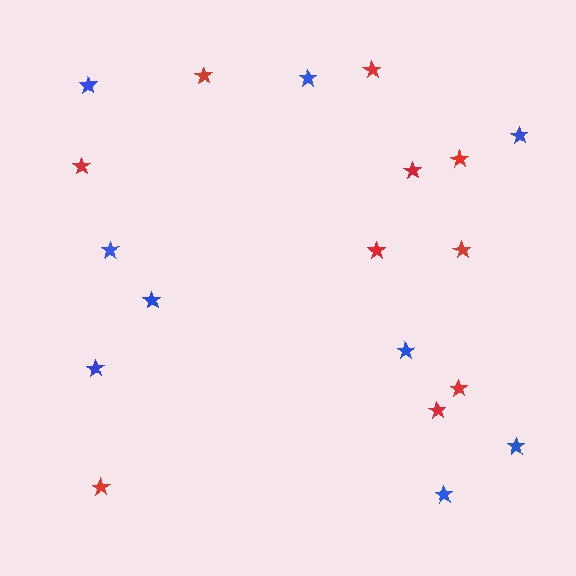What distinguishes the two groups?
There are 2 groups: one group of red stars (10) and one group of blue stars (9).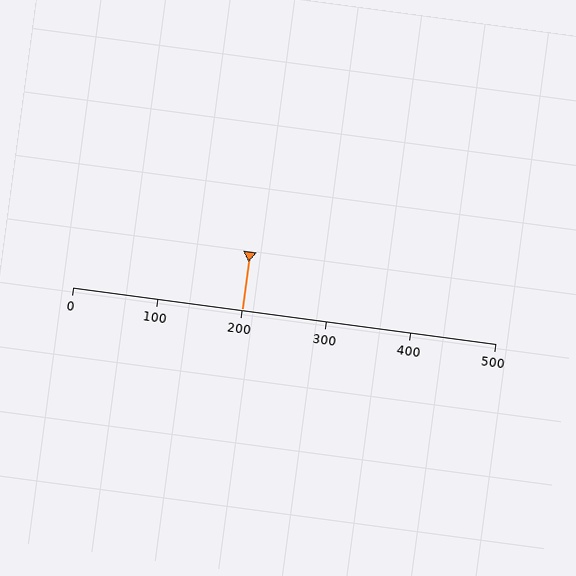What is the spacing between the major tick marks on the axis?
The major ticks are spaced 100 apart.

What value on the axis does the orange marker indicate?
The marker indicates approximately 200.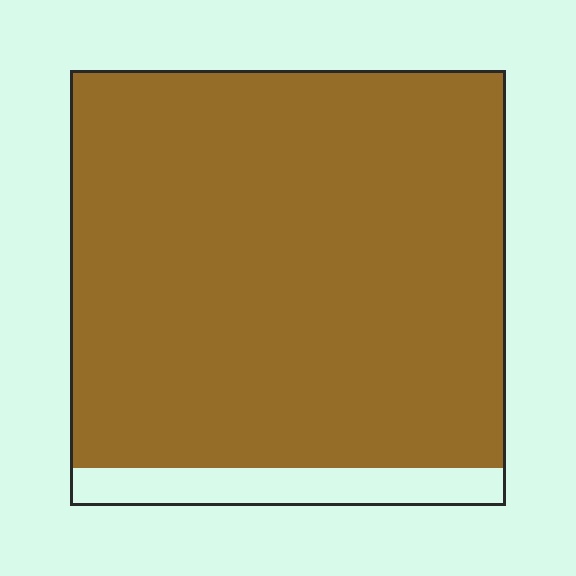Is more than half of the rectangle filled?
Yes.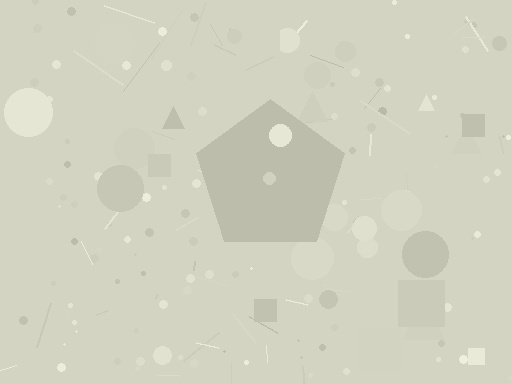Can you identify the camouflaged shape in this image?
The camouflaged shape is a pentagon.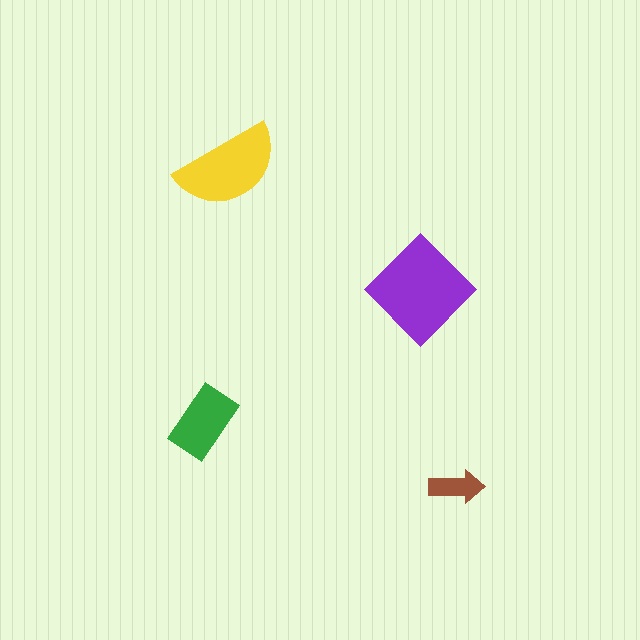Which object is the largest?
The purple diamond.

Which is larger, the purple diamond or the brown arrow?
The purple diamond.